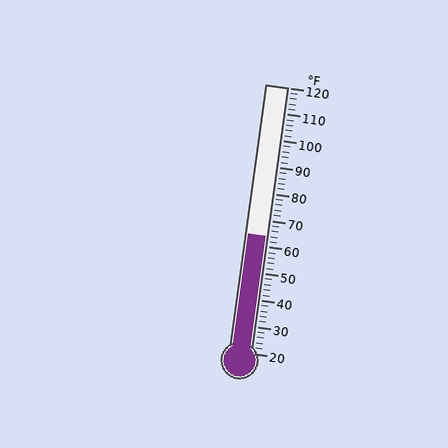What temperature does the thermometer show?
The thermometer shows approximately 64°F.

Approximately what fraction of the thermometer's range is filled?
The thermometer is filled to approximately 45% of its range.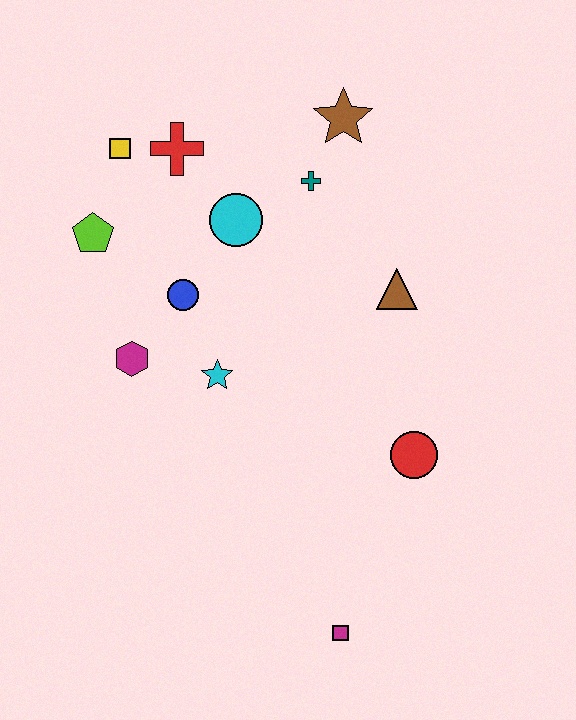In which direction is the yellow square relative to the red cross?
The yellow square is to the left of the red cross.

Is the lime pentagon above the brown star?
No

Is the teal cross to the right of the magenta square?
No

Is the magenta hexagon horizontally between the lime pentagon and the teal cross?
Yes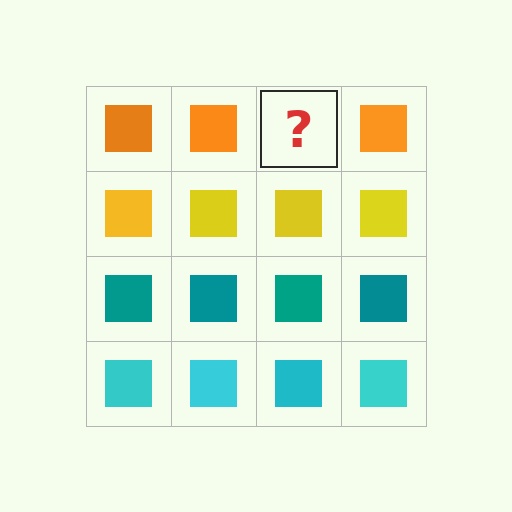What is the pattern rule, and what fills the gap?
The rule is that each row has a consistent color. The gap should be filled with an orange square.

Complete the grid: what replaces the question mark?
The question mark should be replaced with an orange square.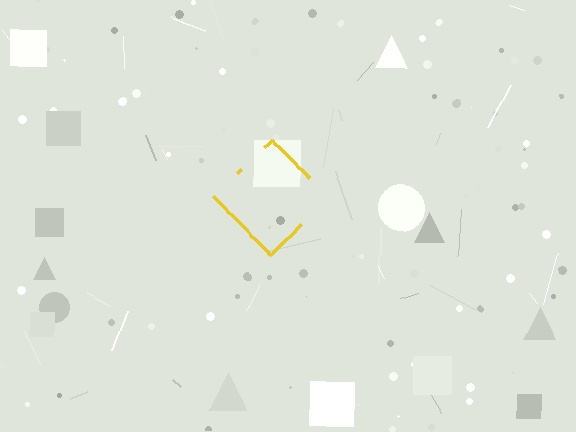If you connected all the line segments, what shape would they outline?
They would outline a diamond.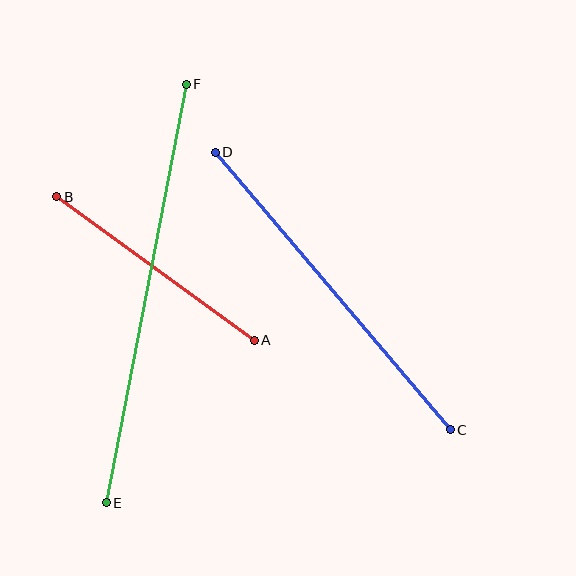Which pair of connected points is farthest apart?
Points E and F are farthest apart.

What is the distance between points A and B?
The distance is approximately 244 pixels.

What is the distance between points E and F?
The distance is approximately 426 pixels.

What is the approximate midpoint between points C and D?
The midpoint is at approximately (333, 291) pixels.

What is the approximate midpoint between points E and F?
The midpoint is at approximately (146, 294) pixels.